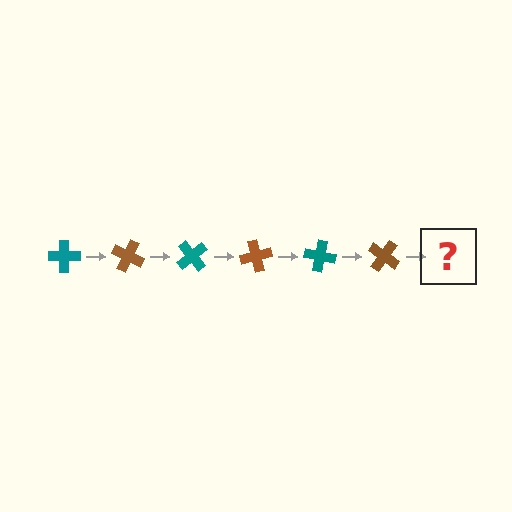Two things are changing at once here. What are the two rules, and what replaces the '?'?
The two rules are that it rotates 25 degrees each step and the color cycles through teal and brown. The '?' should be a teal cross, rotated 150 degrees from the start.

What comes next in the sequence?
The next element should be a teal cross, rotated 150 degrees from the start.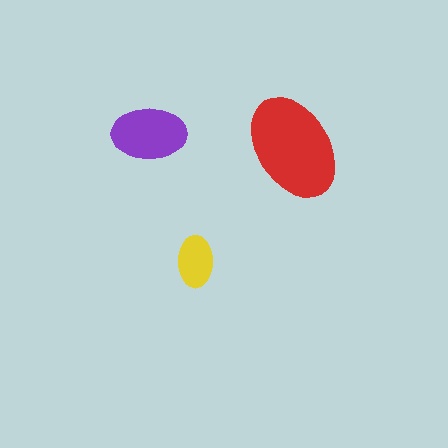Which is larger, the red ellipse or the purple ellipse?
The red one.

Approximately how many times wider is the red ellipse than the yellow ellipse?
About 2 times wider.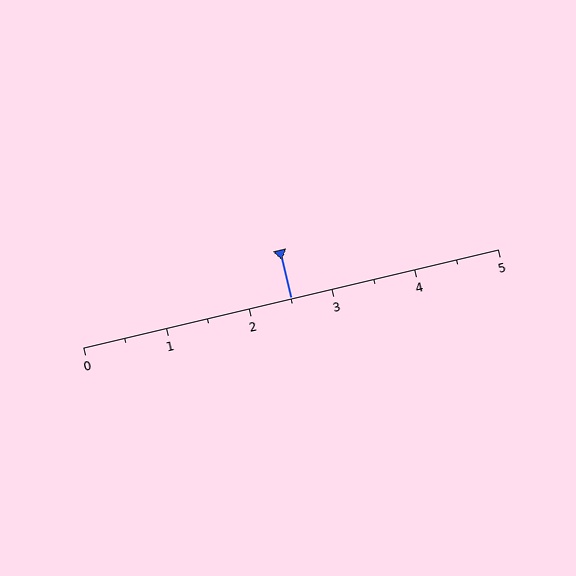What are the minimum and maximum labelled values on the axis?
The axis runs from 0 to 5.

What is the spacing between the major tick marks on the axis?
The major ticks are spaced 1 apart.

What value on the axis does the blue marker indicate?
The marker indicates approximately 2.5.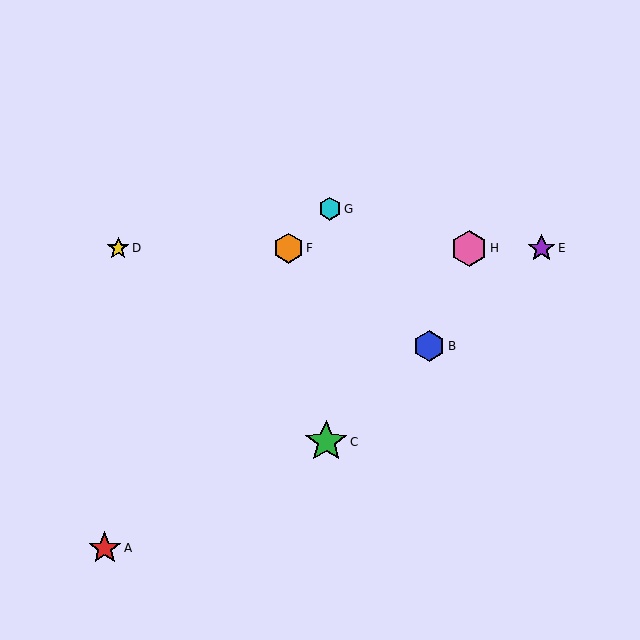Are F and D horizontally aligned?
Yes, both are at y≈248.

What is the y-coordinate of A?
Object A is at y≈548.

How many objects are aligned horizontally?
4 objects (D, E, F, H) are aligned horizontally.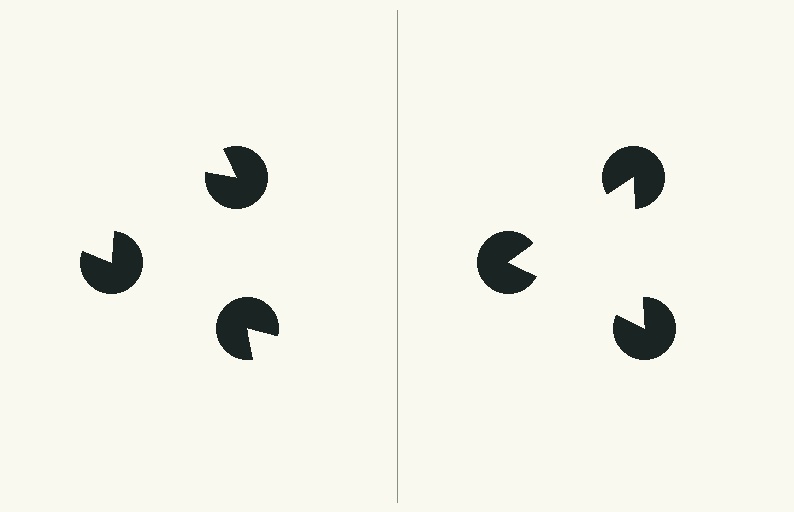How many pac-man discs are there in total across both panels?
6 — 3 on each side.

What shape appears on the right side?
An illusory triangle.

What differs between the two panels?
The pac-man discs are positioned identically on both sides; only the wedge orientations differ. On the right they align to a triangle; on the left they are misaligned.